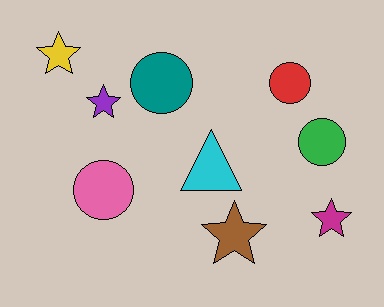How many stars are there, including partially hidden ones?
There are 4 stars.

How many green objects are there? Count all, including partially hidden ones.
There is 1 green object.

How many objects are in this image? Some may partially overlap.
There are 9 objects.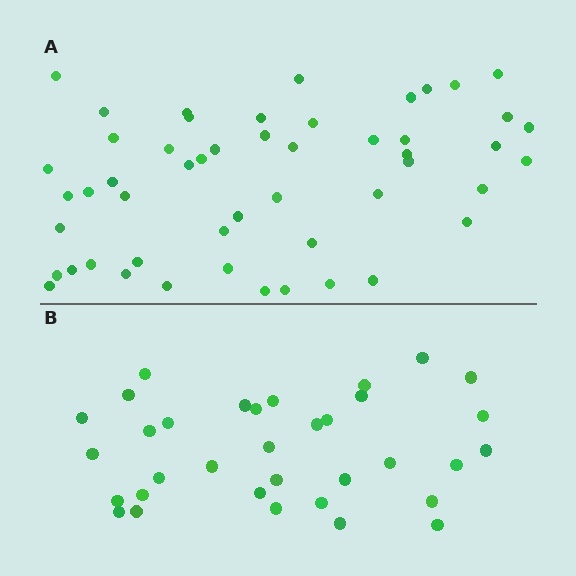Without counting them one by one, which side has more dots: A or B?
Region A (the top region) has more dots.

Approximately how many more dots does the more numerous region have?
Region A has approximately 15 more dots than region B.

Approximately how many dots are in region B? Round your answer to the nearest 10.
About 30 dots. (The exact count is 34, which rounds to 30.)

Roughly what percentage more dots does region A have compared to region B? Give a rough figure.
About 50% more.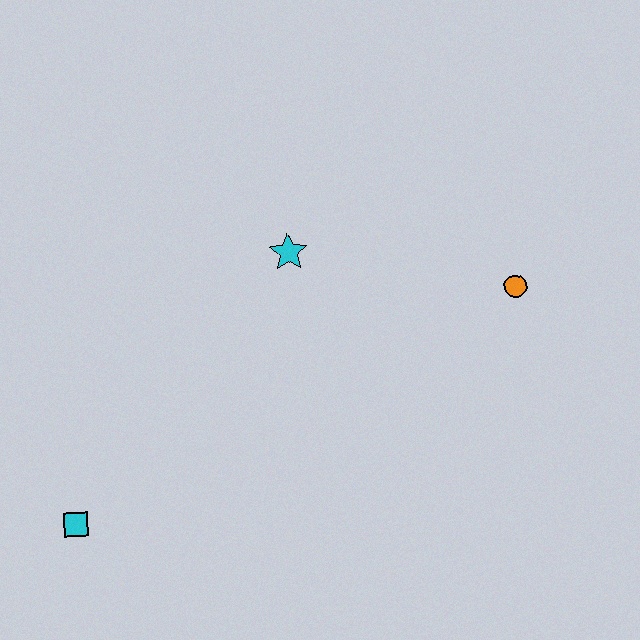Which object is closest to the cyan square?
The cyan star is closest to the cyan square.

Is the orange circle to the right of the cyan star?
Yes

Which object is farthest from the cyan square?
The orange circle is farthest from the cyan square.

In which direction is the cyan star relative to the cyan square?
The cyan star is above the cyan square.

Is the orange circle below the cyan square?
No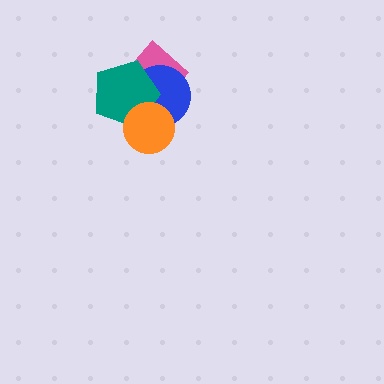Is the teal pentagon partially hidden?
Yes, it is partially covered by another shape.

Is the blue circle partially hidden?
Yes, it is partially covered by another shape.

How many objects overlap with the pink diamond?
2 objects overlap with the pink diamond.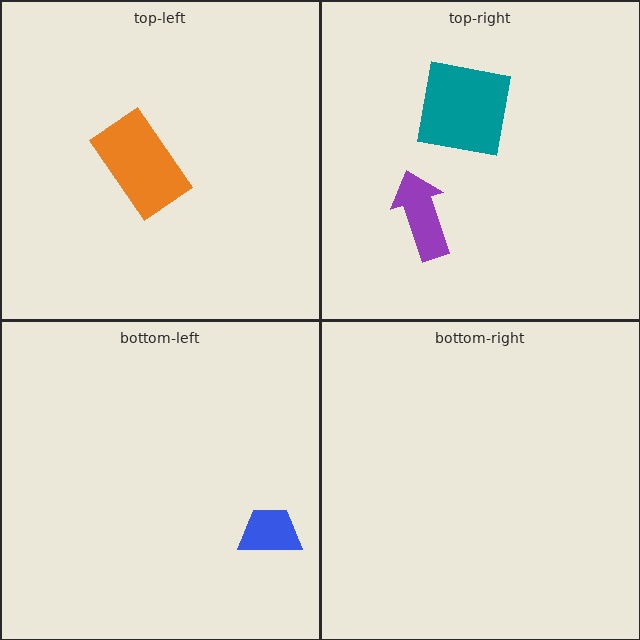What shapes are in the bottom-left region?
The blue trapezoid.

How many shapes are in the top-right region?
2.